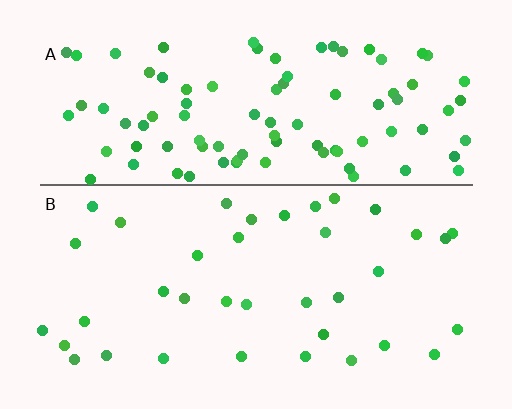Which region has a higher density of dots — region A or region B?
A (the top).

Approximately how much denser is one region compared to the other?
Approximately 2.6× — region A over region B.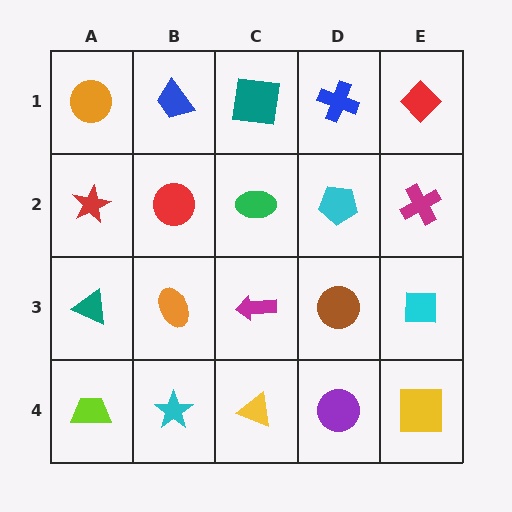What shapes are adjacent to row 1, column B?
A red circle (row 2, column B), an orange circle (row 1, column A), a teal square (row 1, column C).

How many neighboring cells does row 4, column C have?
3.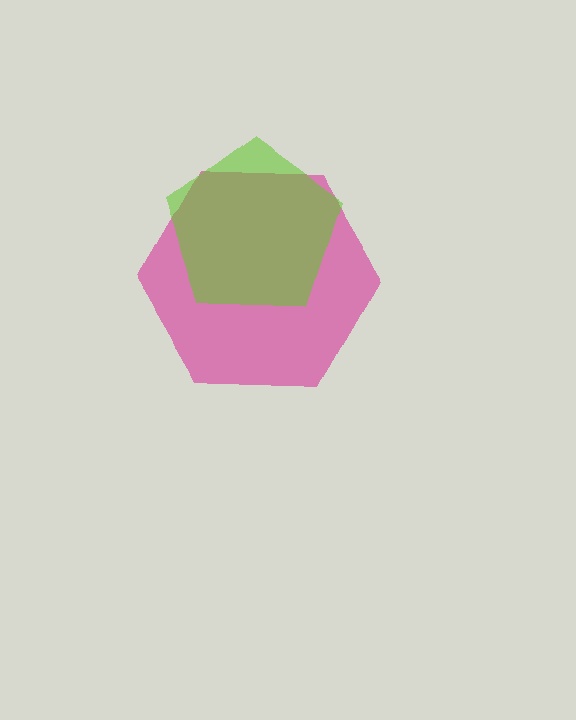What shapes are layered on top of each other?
The layered shapes are: a magenta hexagon, a lime pentagon.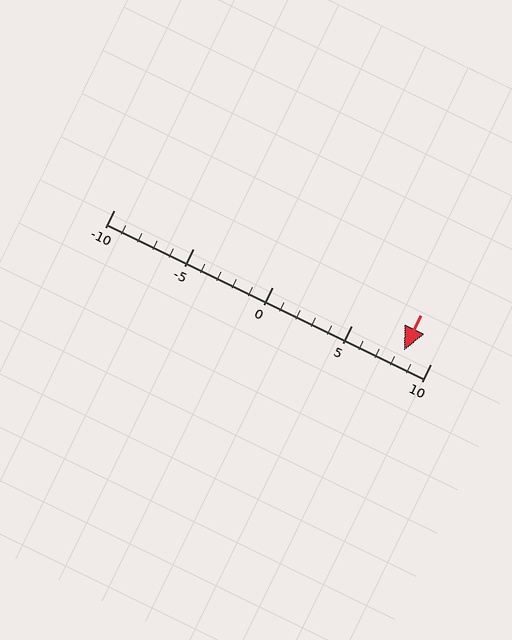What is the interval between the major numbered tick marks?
The major tick marks are spaced 5 units apart.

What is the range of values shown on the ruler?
The ruler shows values from -10 to 10.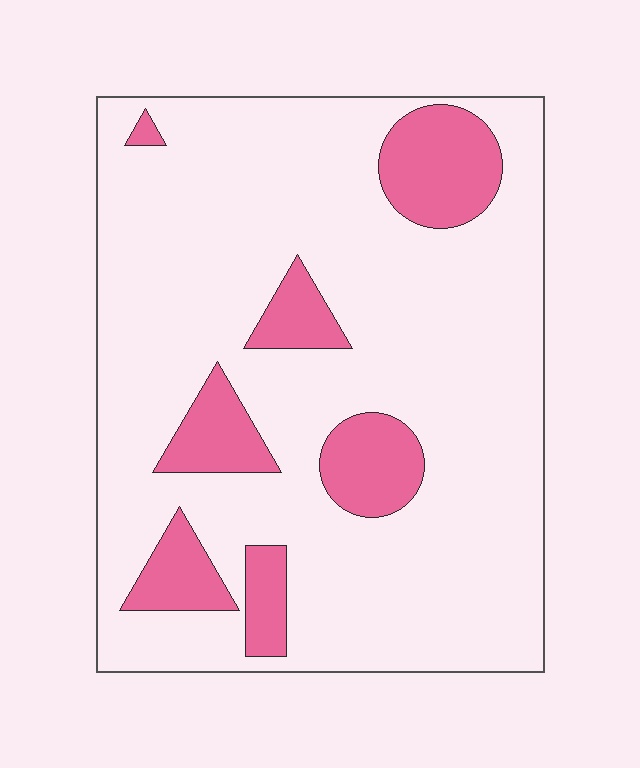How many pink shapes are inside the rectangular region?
7.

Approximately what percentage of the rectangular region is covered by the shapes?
Approximately 20%.